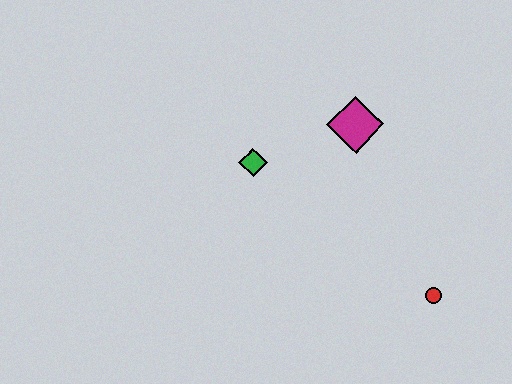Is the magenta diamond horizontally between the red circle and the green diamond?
Yes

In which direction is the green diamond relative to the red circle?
The green diamond is to the left of the red circle.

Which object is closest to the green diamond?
The magenta diamond is closest to the green diamond.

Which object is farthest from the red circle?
The green diamond is farthest from the red circle.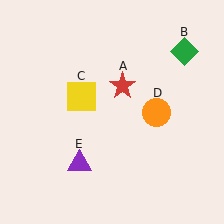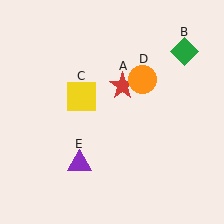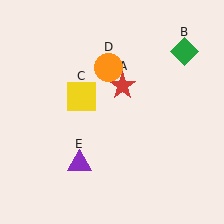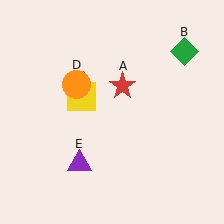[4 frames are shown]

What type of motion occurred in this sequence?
The orange circle (object D) rotated counterclockwise around the center of the scene.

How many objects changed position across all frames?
1 object changed position: orange circle (object D).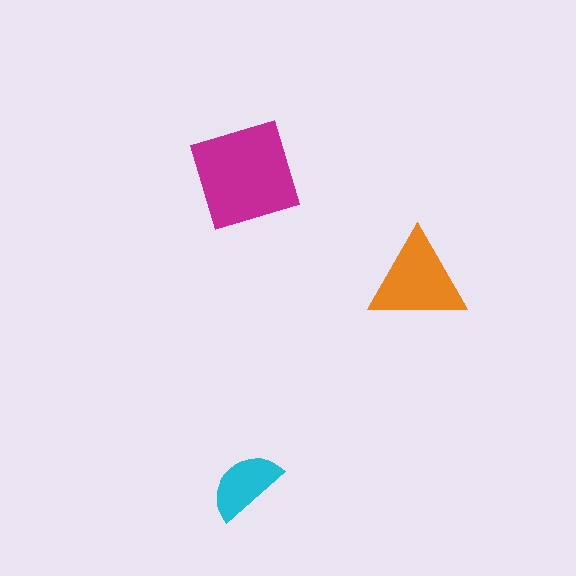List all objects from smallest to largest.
The cyan semicircle, the orange triangle, the magenta diamond.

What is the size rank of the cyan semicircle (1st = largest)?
3rd.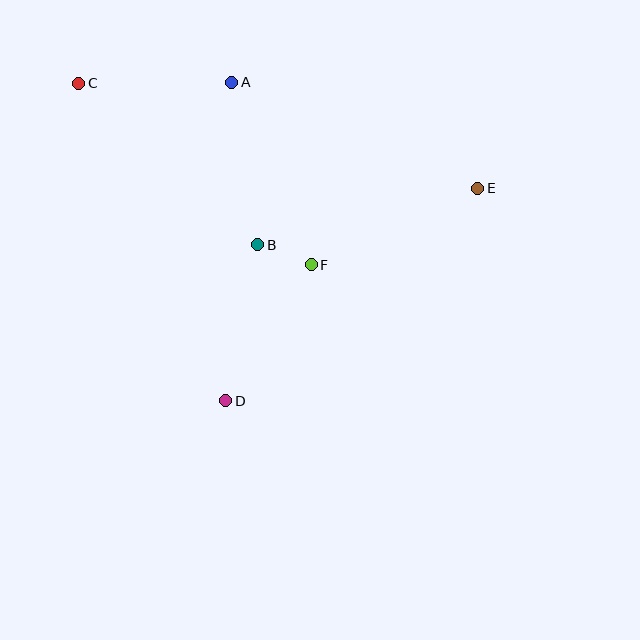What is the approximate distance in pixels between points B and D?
The distance between B and D is approximately 159 pixels.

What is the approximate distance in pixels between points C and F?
The distance between C and F is approximately 295 pixels.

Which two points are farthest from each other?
Points C and E are farthest from each other.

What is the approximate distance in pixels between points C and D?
The distance between C and D is approximately 350 pixels.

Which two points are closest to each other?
Points B and F are closest to each other.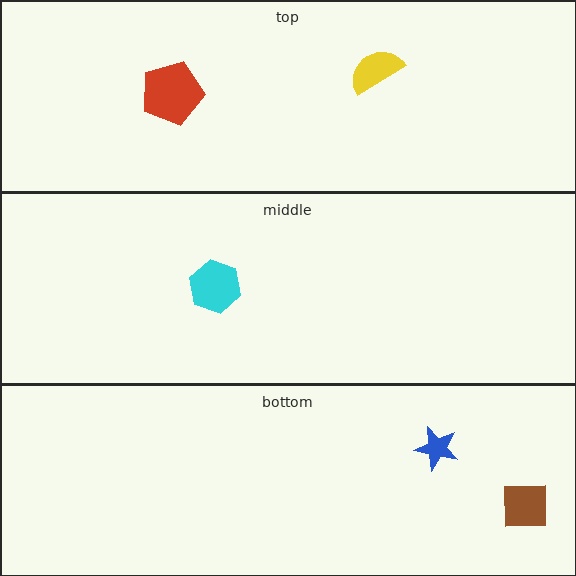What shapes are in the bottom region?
The brown square, the blue star.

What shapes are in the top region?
The red pentagon, the yellow semicircle.